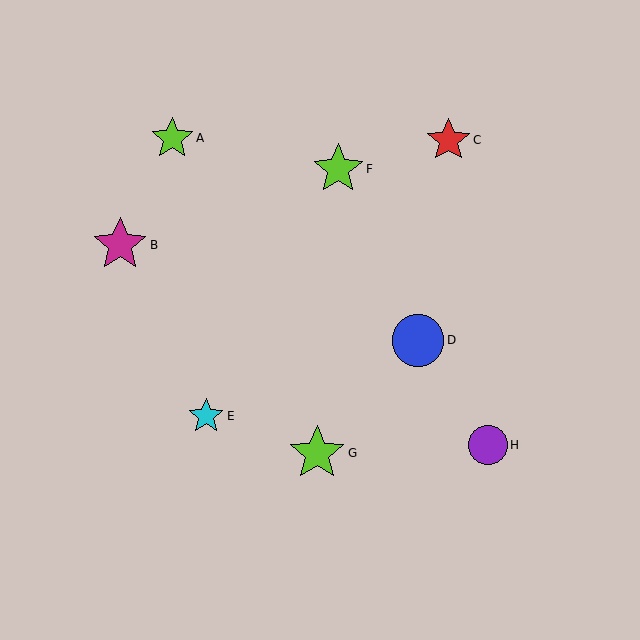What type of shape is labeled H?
Shape H is a purple circle.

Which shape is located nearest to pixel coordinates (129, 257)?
The magenta star (labeled B) at (120, 245) is nearest to that location.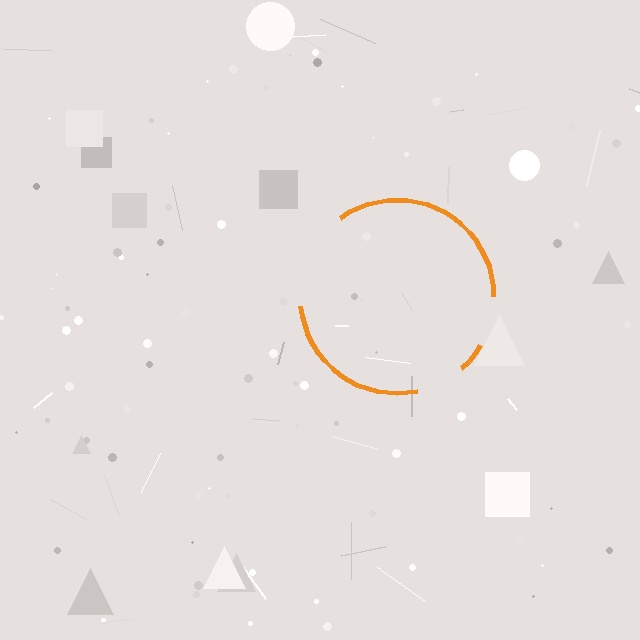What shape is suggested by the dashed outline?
The dashed outline suggests a circle.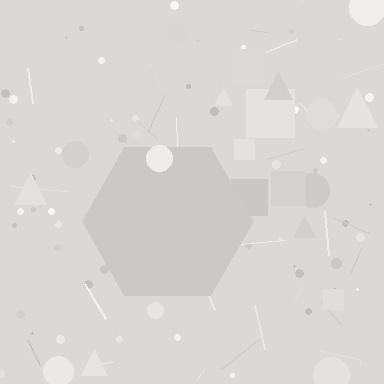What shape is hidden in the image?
A hexagon is hidden in the image.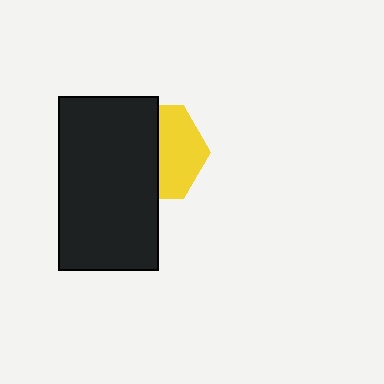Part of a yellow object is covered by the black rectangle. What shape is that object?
It is a hexagon.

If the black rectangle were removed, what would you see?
You would see the complete yellow hexagon.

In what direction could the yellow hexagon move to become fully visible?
The yellow hexagon could move right. That would shift it out from behind the black rectangle entirely.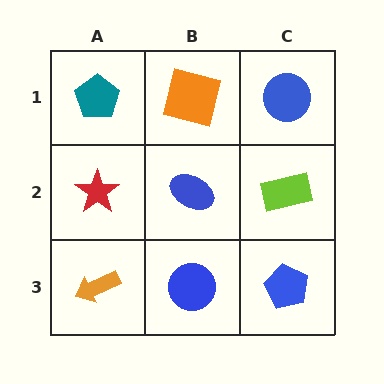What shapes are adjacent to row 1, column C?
A lime rectangle (row 2, column C), an orange square (row 1, column B).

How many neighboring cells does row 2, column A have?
3.